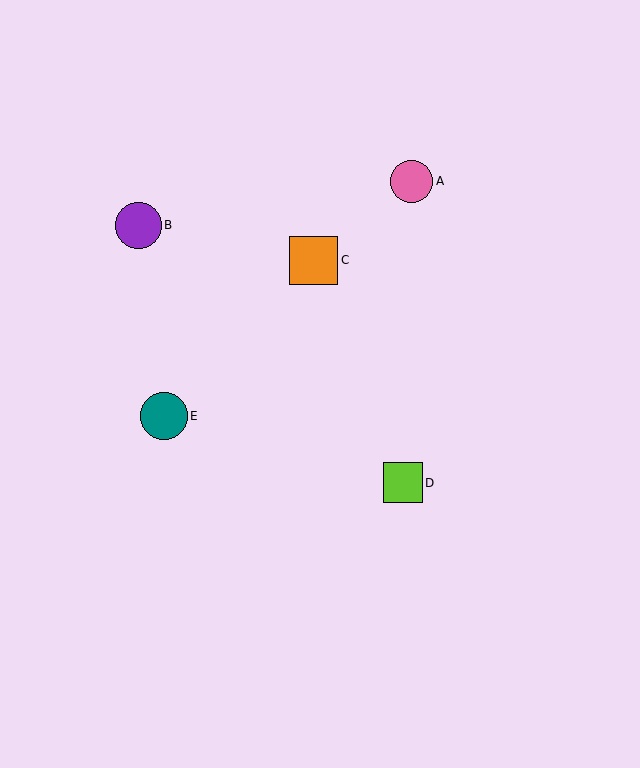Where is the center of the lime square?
The center of the lime square is at (403, 483).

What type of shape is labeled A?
Shape A is a pink circle.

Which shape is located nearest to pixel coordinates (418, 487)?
The lime square (labeled D) at (403, 483) is nearest to that location.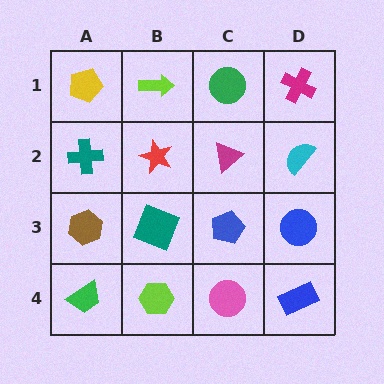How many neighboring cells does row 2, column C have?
4.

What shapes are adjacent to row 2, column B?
A lime arrow (row 1, column B), a teal square (row 3, column B), a teal cross (row 2, column A), a magenta triangle (row 2, column C).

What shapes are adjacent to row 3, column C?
A magenta triangle (row 2, column C), a pink circle (row 4, column C), a teal square (row 3, column B), a blue circle (row 3, column D).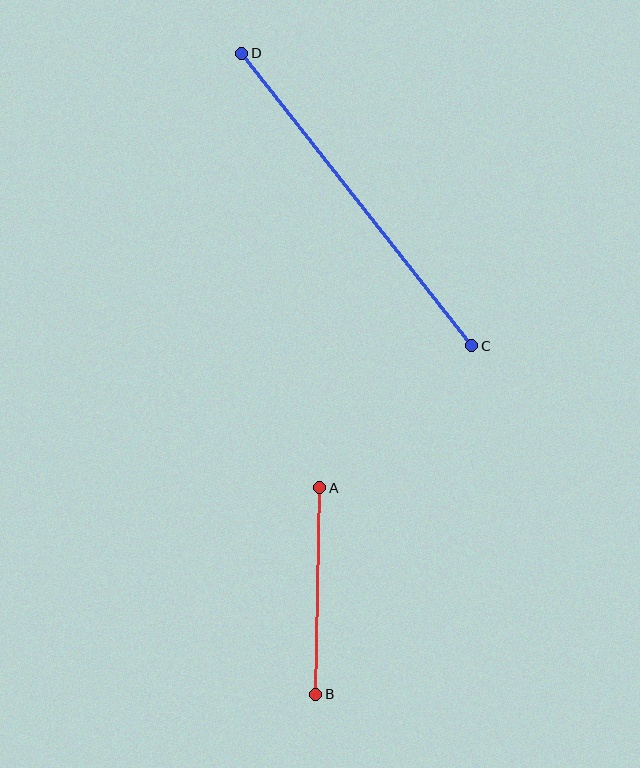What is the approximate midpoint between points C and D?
The midpoint is at approximately (357, 199) pixels.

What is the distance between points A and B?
The distance is approximately 207 pixels.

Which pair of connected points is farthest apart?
Points C and D are farthest apart.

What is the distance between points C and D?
The distance is approximately 372 pixels.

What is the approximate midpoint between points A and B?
The midpoint is at approximately (318, 591) pixels.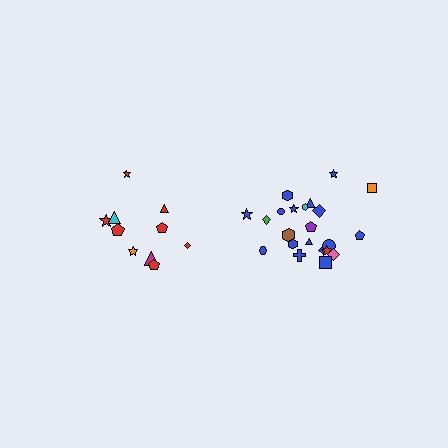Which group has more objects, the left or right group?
The right group.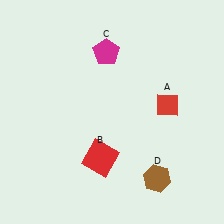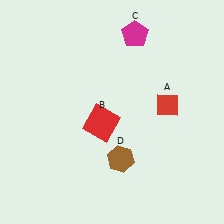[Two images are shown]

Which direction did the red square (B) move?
The red square (B) moved up.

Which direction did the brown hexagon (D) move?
The brown hexagon (D) moved left.